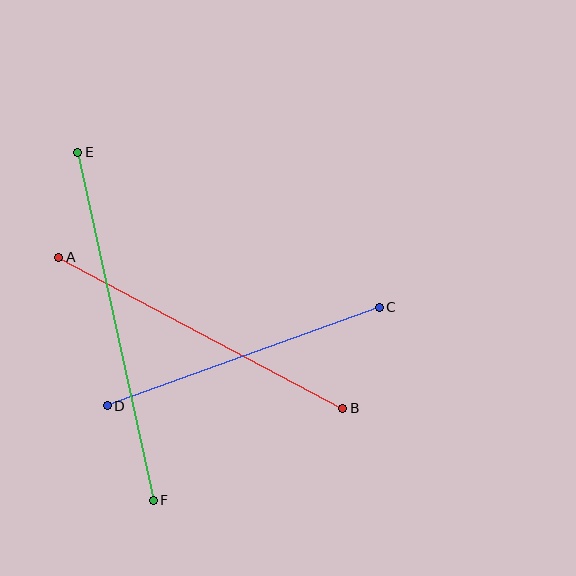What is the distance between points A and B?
The distance is approximately 322 pixels.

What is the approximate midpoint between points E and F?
The midpoint is at approximately (115, 326) pixels.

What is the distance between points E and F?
The distance is approximately 356 pixels.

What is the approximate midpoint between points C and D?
The midpoint is at approximately (243, 356) pixels.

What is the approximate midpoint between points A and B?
The midpoint is at approximately (201, 333) pixels.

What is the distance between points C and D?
The distance is approximately 290 pixels.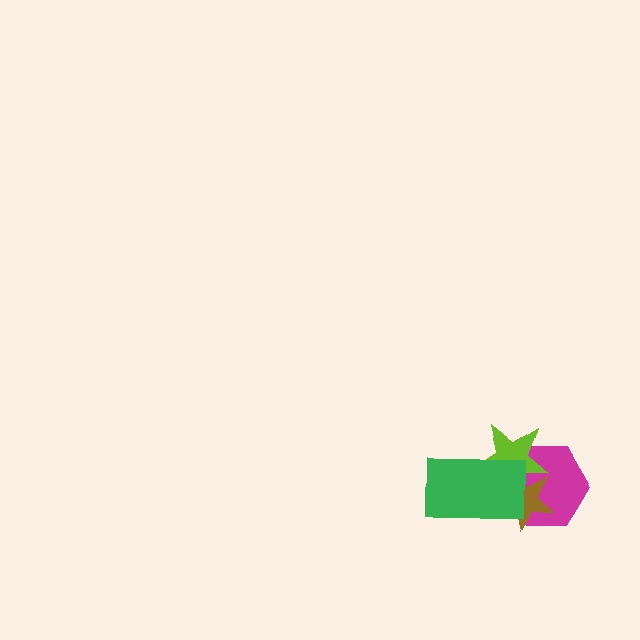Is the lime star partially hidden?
Yes, it is partially covered by another shape.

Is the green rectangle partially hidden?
No, no other shape covers it.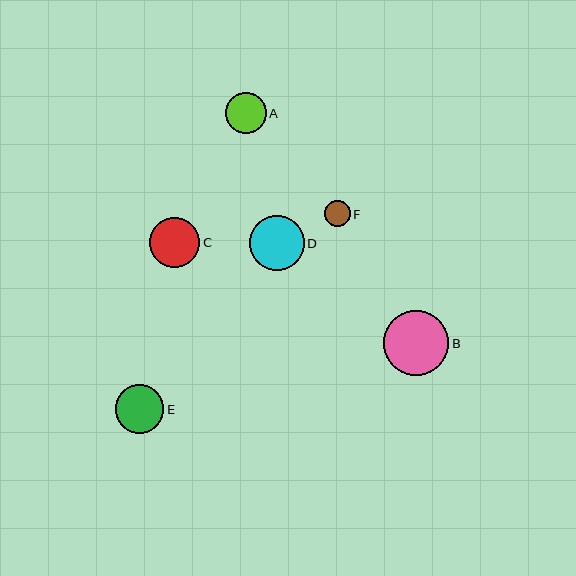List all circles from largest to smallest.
From largest to smallest: B, D, C, E, A, F.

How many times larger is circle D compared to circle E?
Circle D is approximately 1.1 times the size of circle E.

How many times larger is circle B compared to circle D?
Circle B is approximately 1.2 times the size of circle D.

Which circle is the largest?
Circle B is the largest with a size of approximately 65 pixels.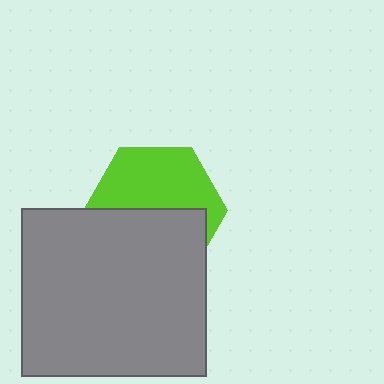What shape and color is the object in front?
The object in front is a gray rectangle.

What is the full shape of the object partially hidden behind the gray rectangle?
The partially hidden object is a lime hexagon.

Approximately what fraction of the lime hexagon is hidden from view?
Roughly 50% of the lime hexagon is hidden behind the gray rectangle.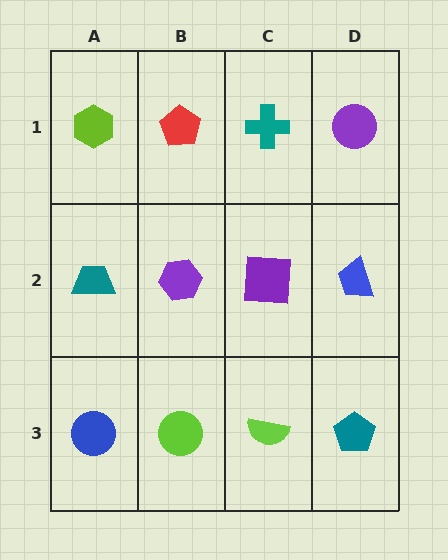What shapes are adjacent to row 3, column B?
A purple hexagon (row 2, column B), a blue circle (row 3, column A), a lime semicircle (row 3, column C).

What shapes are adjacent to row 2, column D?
A purple circle (row 1, column D), a teal pentagon (row 3, column D), a purple square (row 2, column C).